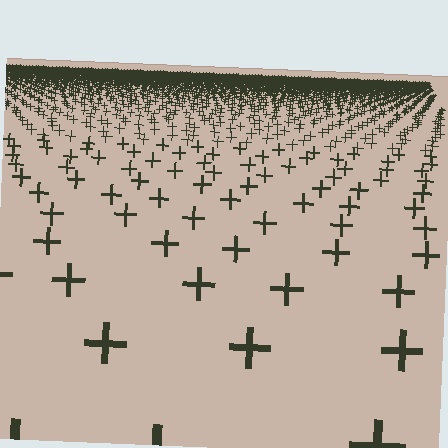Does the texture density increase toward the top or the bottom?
Density increases toward the top.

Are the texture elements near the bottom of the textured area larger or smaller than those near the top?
Larger. Near the bottom, elements are closer to the viewer and appear at a bigger on-screen size.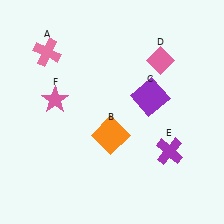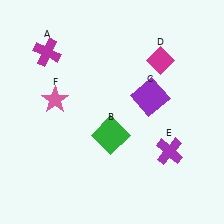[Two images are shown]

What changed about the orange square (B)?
In Image 1, B is orange. In Image 2, it changed to green.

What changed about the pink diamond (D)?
In Image 1, D is pink. In Image 2, it changed to magenta.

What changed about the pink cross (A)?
In Image 1, A is pink. In Image 2, it changed to magenta.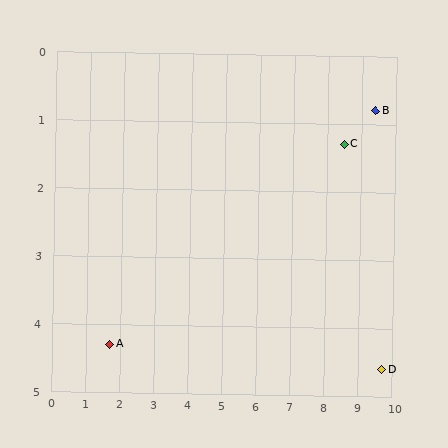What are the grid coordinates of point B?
Point B is at approximately (9.4, 0.8).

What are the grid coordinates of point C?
Point C is at approximately (8.5, 1.3).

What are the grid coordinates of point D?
Point D is at approximately (9.7, 4.6).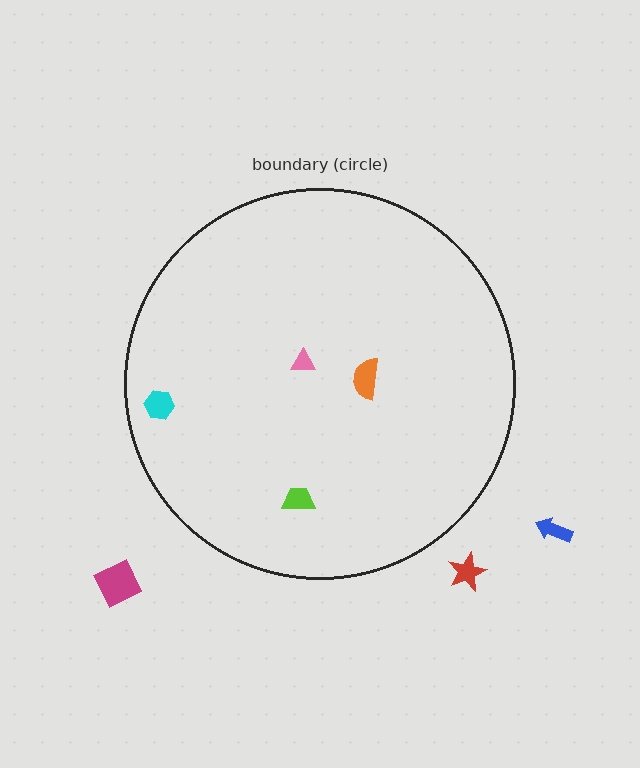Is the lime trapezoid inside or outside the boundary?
Inside.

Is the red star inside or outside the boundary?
Outside.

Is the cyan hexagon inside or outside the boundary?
Inside.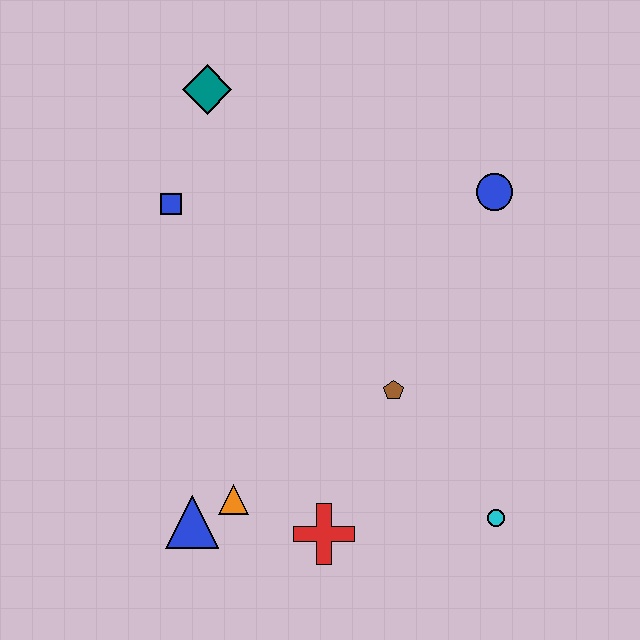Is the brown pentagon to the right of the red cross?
Yes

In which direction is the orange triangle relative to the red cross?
The orange triangle is to the left of the red cross.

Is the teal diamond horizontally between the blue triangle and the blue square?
No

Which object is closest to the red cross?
The orange triangle is closest to the red cross.